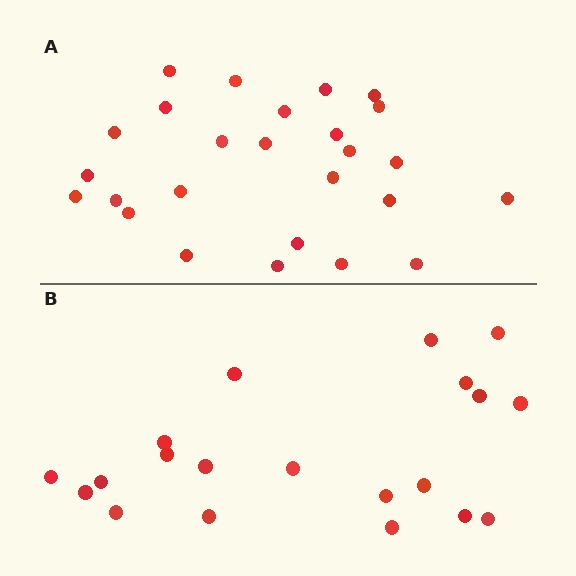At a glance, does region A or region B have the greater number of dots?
Region A (the top region) has more dots.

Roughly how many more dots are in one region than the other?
Region A has about 6 more dots than region B.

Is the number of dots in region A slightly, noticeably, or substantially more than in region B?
Region A has noticeably more, but not dramatically so. The ratio is roughly 1.3 to 1.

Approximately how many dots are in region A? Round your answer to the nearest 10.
About 30 dots. (The exact count is 26, which rounds to 30.)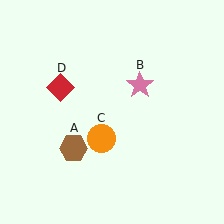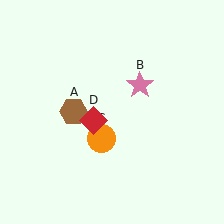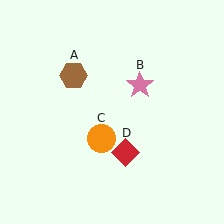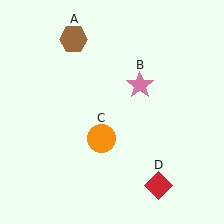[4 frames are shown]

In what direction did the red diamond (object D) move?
The red diamond (object D) moved down and to the right.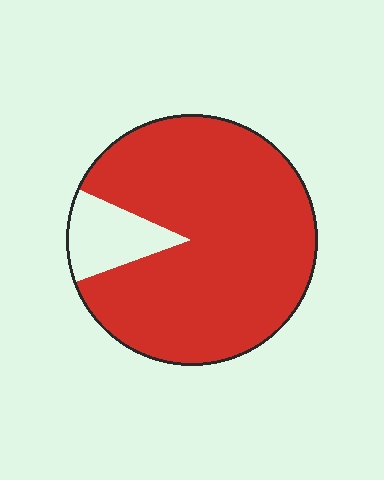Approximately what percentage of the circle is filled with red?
Approximately 90%.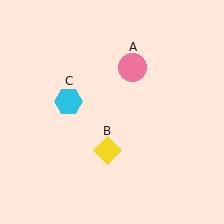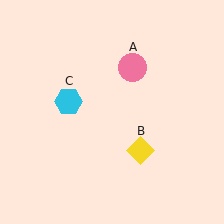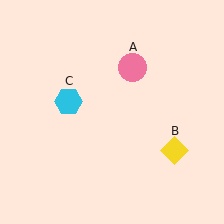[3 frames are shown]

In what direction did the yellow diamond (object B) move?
The yellow diamond (object B) moved right.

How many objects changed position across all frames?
1 object changed position: yellow diamond (object B).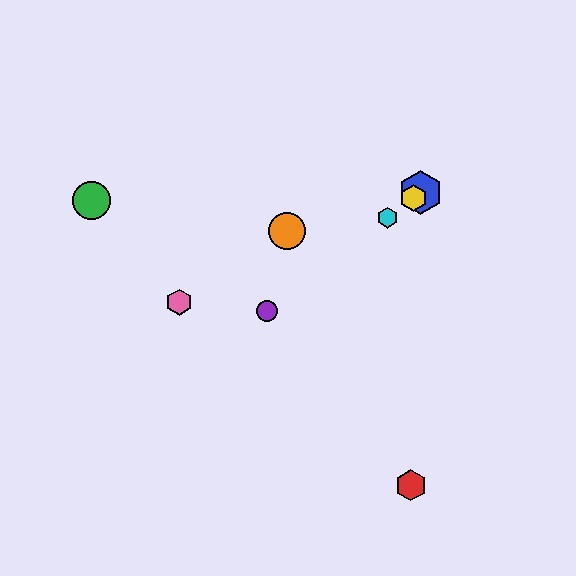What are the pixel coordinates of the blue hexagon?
The blue hexagon is at (421, 192).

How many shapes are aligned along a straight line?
4 shapes (the blue hexagon, the yellow hexagon, the purple circle, the cyan hexagon) are aligned along a straight line.